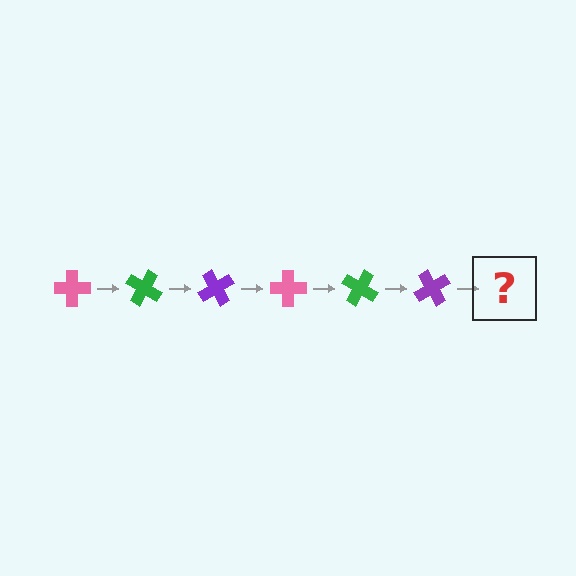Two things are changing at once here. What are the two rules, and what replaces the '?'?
The two rules are that it rotates 30 degrees each step and the color cycles through pink, green, and purple. The '?' should be a pink cross, rotated 180 degrees from the start.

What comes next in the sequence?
The next element should be a pink cross, rotated 180 degrees from the start.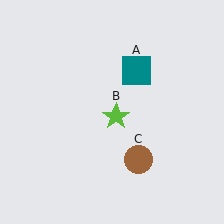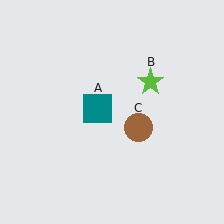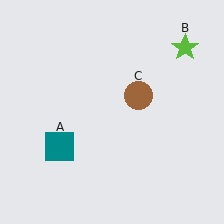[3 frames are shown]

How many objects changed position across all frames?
3 objects changed position: teal square (object A), lime star (object B), brown circle (object C).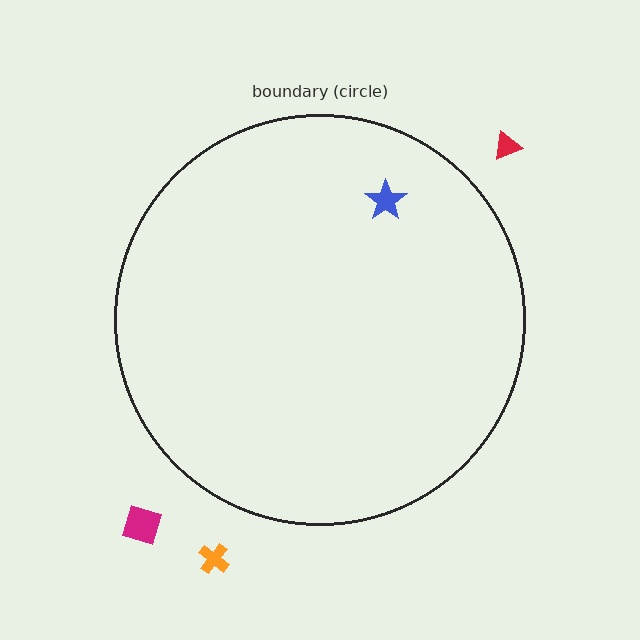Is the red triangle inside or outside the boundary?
Outside.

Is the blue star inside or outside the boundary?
Inside.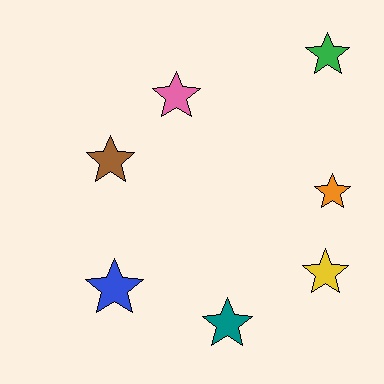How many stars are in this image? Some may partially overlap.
There are 7 stars.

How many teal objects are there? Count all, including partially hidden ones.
There is 1 teal object.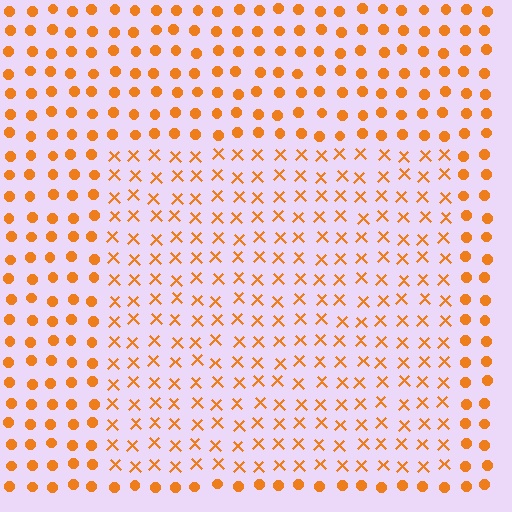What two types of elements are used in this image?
The image uses X marks inside the rectangle region and circles outside it.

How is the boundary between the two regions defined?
The boundary is defined by a change in element shape: X marks inside vs. circles outside. All elements share the same color and spacing.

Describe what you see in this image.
The image is filled with small orange elements arranged in a uniform grid. A rectangle-shaped region contains X marks, while the surrounding area contains circles. The boundary is defined purely by the change in element shape.